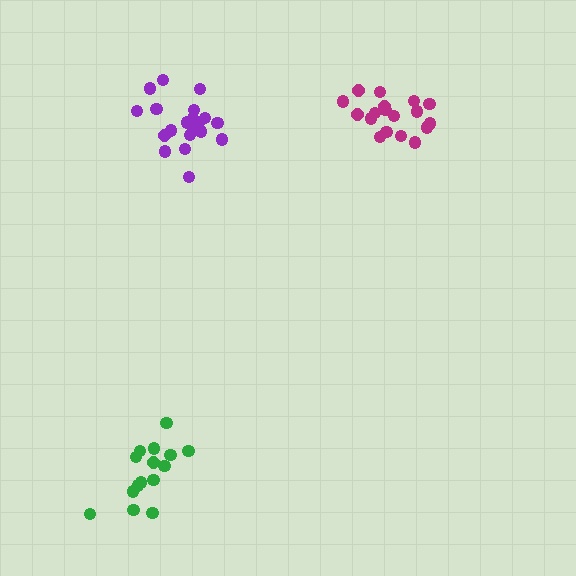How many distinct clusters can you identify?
There are 3 distinct clusters.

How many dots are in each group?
Group 1: 15 dots, Group 2: 20 dots, Group 3: 18 dots (53 total).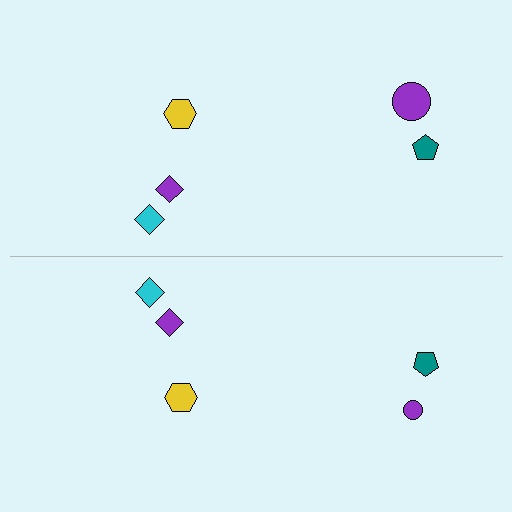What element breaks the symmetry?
The purple circle on the bottom side has a different size than its mirror counterpart.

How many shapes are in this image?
There are 10 shapes in this image.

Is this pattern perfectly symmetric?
No, the pattern is not perfectly symmetric. The purple circle on the bottom side has a different size than its mirror counterpart.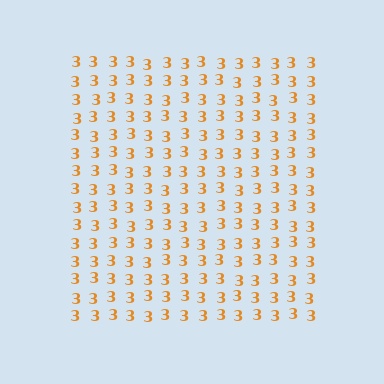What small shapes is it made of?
It is made of small digit 3's.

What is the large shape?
The large shape is a square.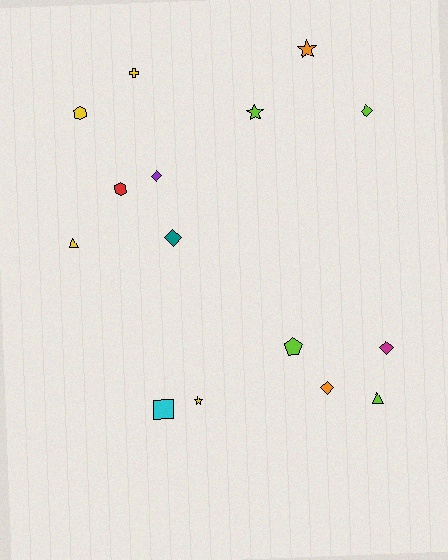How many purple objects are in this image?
There is 1 purple object.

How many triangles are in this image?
There are 2 triangles.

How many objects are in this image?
There are 15 objects.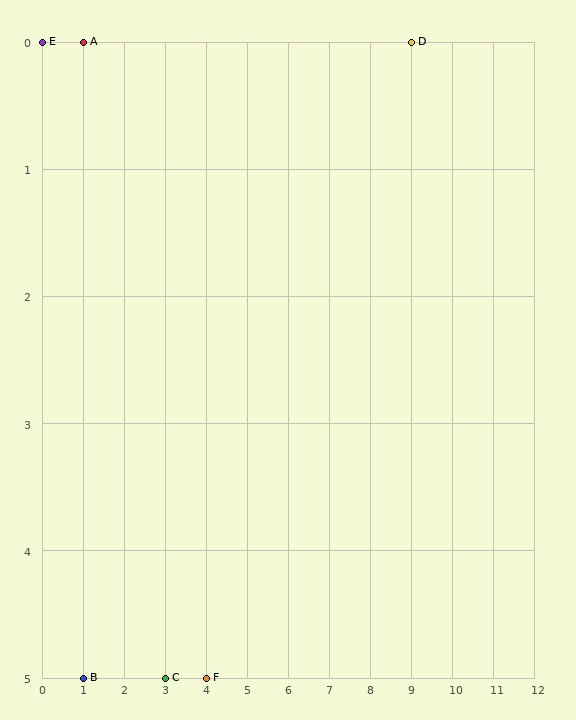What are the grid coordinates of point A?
Point A is at grid coordinates (1, 0).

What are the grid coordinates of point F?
Point F is at grid coordinates (4, 5).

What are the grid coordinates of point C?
Point C is at grid coordinates (3, 5).